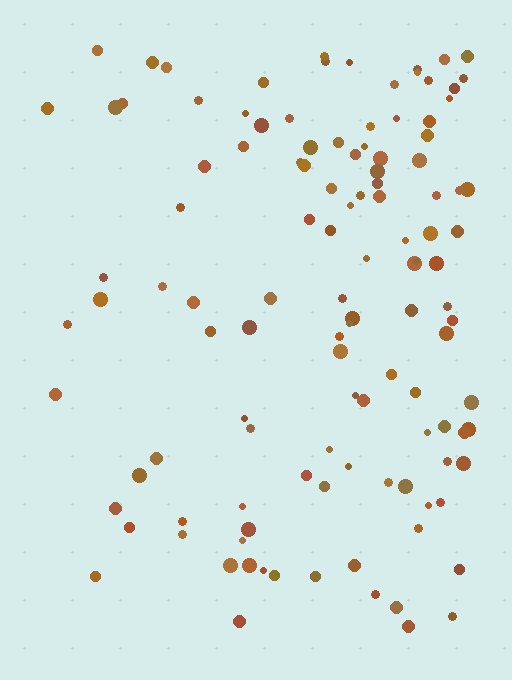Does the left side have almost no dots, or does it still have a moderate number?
Still a moderate number, just noticeably fewer than the right.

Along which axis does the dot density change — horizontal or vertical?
Horizontal.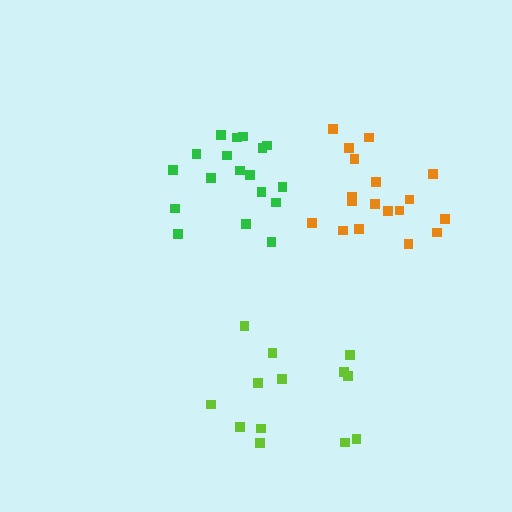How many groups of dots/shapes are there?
There are 3 groups.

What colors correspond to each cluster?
The clusters are colored: orange, green, lime.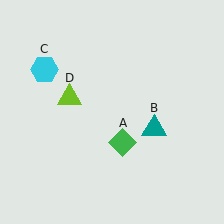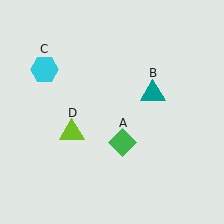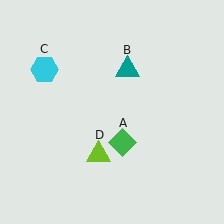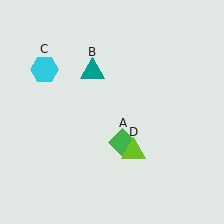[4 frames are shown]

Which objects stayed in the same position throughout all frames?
Green diamond (object A) and cyan hexagon (object C) remained stationary.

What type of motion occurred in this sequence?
The teal triangle (object B), lime triangle (object D) rotated counterclockwise around the center of the scene.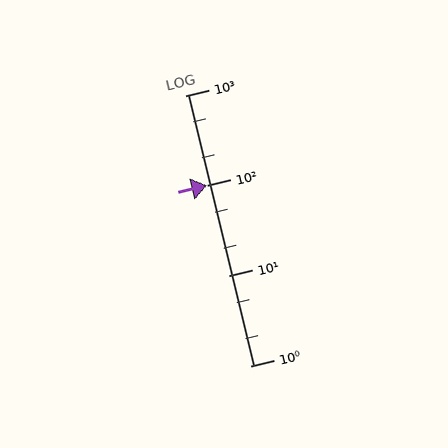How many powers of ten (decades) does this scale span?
The scale spans 3 decades, from 1 to 1000.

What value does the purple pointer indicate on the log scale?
The pointer indicates approximately 100.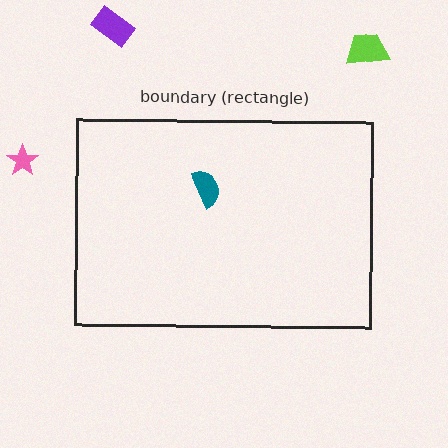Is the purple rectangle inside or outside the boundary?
Outside.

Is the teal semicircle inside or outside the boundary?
Inside.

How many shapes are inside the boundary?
1 inside, 3 outside.